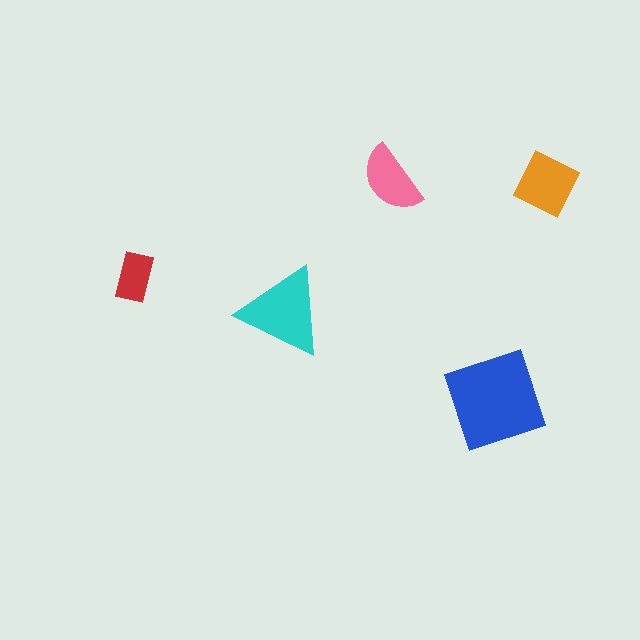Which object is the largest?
The blue square.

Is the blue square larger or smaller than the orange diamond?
Larger.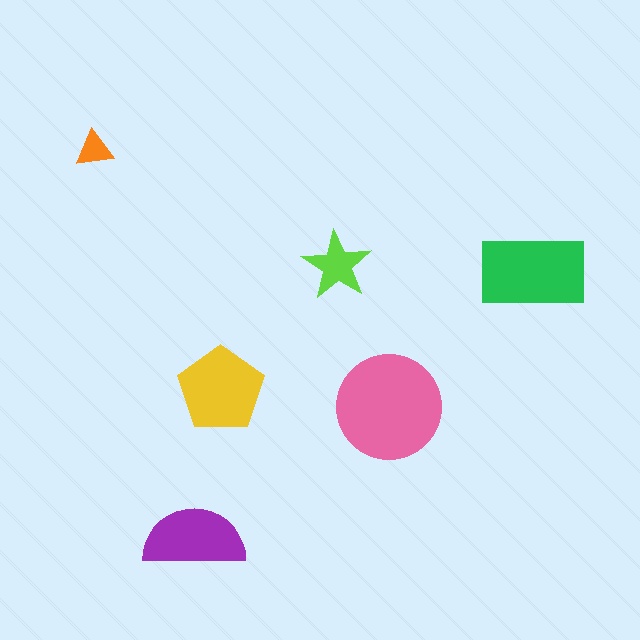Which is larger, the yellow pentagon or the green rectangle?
The green rectangle.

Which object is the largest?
The pink circle.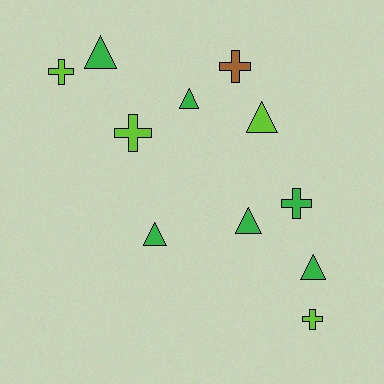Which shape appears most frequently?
Triangle, with 6 objects.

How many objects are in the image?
There are 11 objects.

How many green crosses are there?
There is 1 green cross.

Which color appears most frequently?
Green, with 6 objects.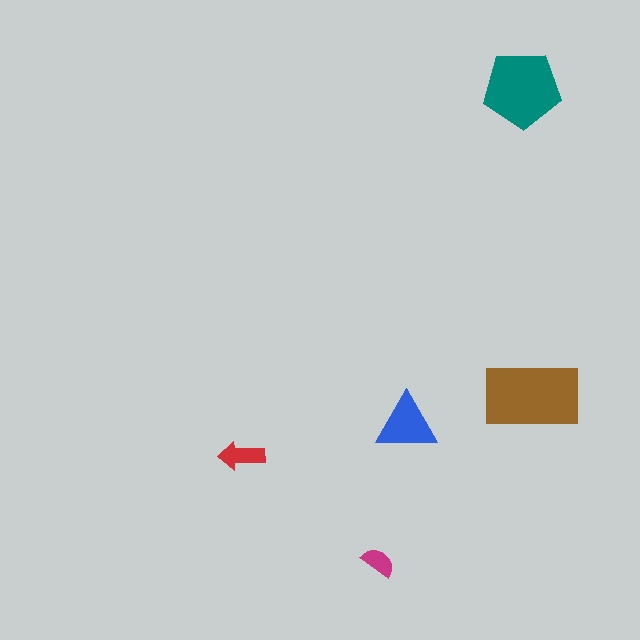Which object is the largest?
The brown rectangle.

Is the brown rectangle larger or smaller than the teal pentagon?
Larger.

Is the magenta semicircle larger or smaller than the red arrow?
Smaller.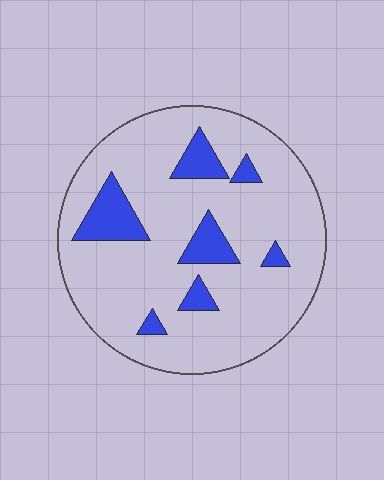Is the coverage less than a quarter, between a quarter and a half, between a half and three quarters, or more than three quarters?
Less than a quarter.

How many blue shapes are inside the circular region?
7.